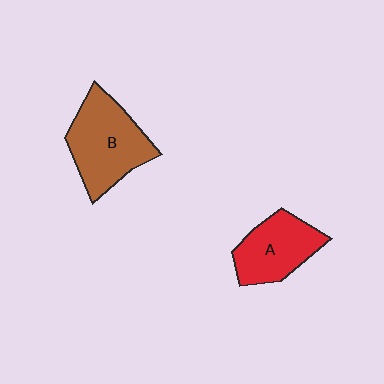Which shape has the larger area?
Shape B (brown).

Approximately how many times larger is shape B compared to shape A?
Approximately 1.3 times.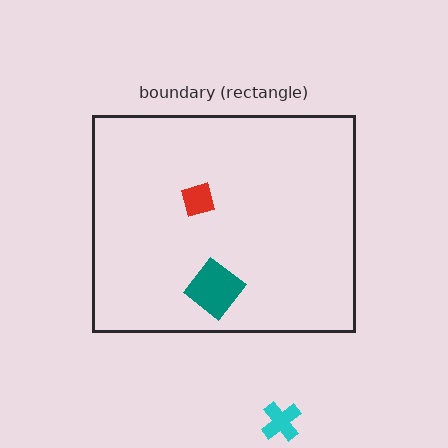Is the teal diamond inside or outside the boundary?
Inside.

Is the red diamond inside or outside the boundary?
Inside.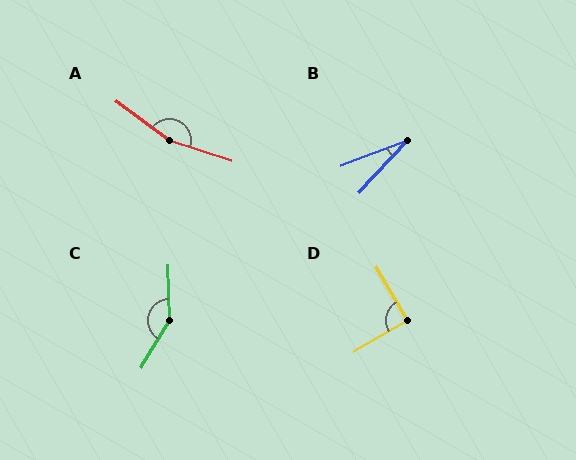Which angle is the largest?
A, at approximately 162 degrees.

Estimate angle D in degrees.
Approximately 89 degrees.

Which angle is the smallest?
B, at approximately 26 degrees.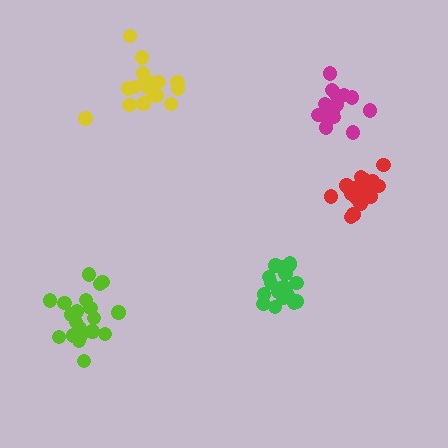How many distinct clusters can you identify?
There are 5 distinct clusters.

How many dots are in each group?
Group 1: 18 dots, Group 2: 20 dots, Group 3: 18 dots, Group 4: 17 dots, Group 5: 18 dots (91 total).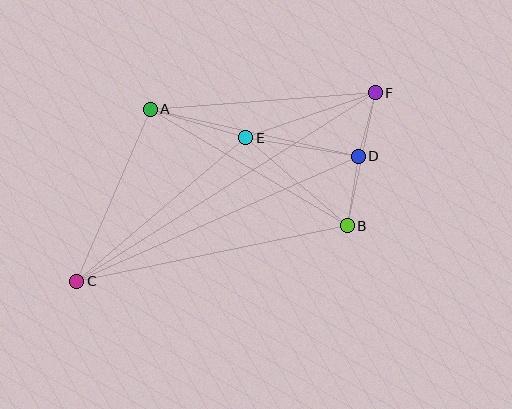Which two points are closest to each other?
Points D and F are closest to each other.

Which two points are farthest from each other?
Points C and F are farthest from each other.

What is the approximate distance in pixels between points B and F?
The distance between B and F is approximately 136 pixels.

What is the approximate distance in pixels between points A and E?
The distance between A and E is approximately 100 pixels.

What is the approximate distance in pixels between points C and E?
The distance between C and E is approximately 222 pixels.